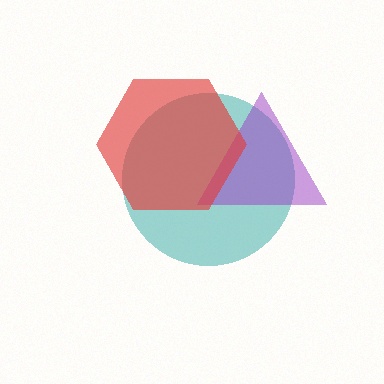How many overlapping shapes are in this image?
There are 3 overlapping shapes in the image.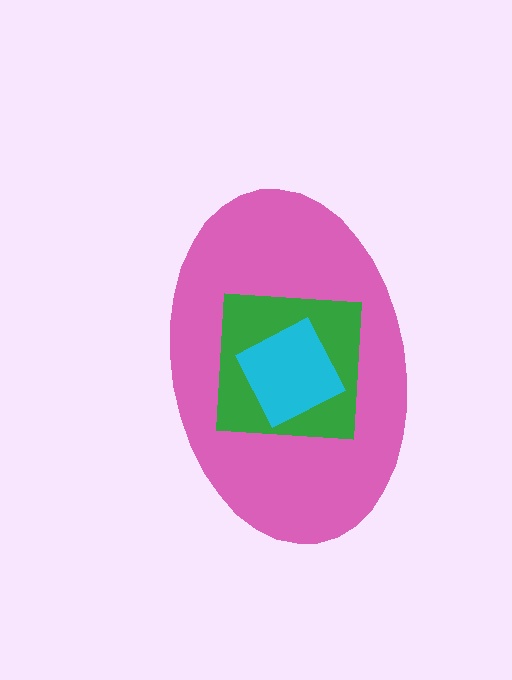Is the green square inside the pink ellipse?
Yes.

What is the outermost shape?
The pink ellipse.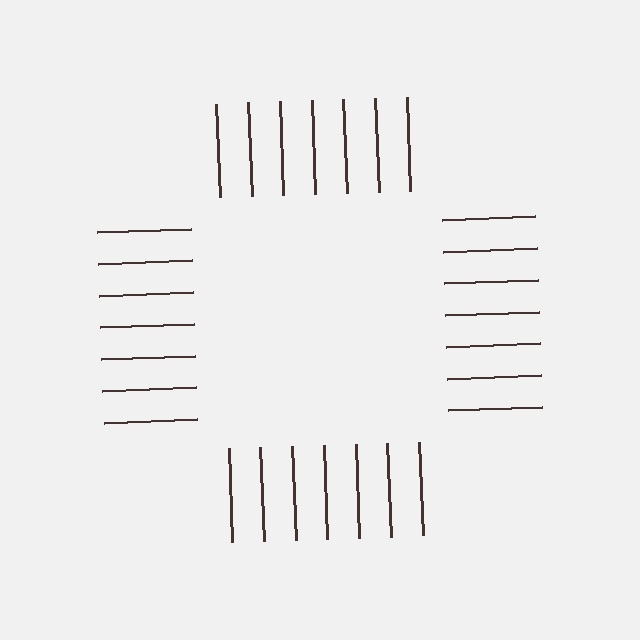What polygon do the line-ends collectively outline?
An illusory square — the line segments terminate on its edges but no continuous stroke is drawn.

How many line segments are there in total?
28 — 7 along each of the 4 edges.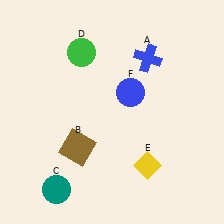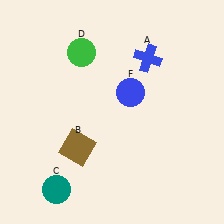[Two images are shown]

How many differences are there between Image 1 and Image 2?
There is 1 difference between the two images.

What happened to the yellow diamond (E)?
The yellow diamond (E) was removed in Image 2. It was in the bottom-right area of Image 1.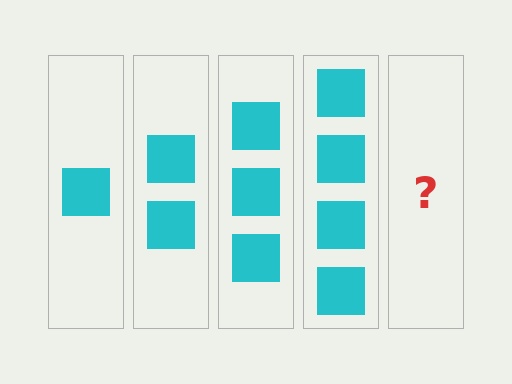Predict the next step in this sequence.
The next step is 5 squares.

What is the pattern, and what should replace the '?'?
The pattern is that each step adds one more square. The '?' should be 5 squares.